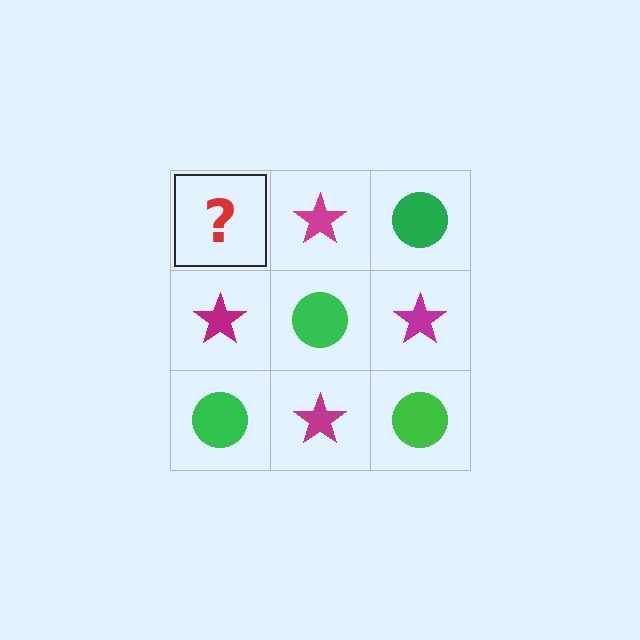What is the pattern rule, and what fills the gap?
The rule is that it alternates green circle and magenta star in a checkerboard pattern. The gap should be filled with a green circle.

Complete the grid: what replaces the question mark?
The question mark should be replaced with a green circle.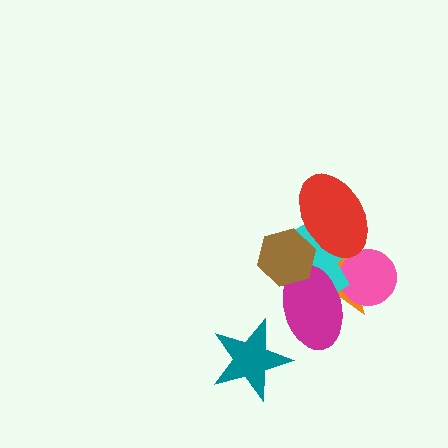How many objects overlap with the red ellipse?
3 objects overlap with the red ellipse.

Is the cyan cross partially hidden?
Yes, it is partially covered by another shape.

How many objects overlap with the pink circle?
3 objects overlap with the pink circle.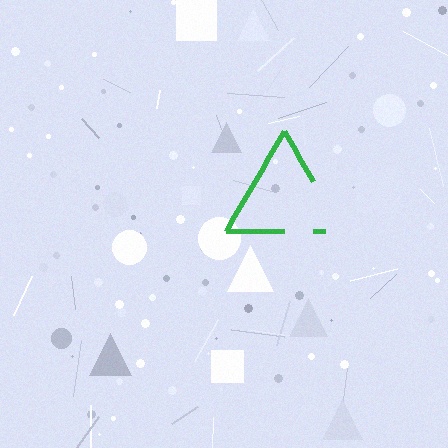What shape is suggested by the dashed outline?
The dashed outline suggests a triangle.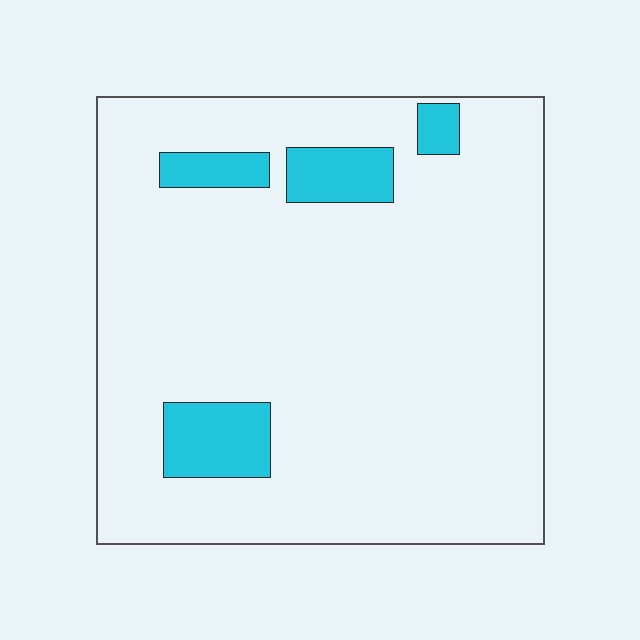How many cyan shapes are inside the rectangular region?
4.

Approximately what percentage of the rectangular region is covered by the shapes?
Approximately 10%.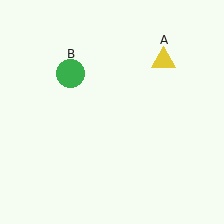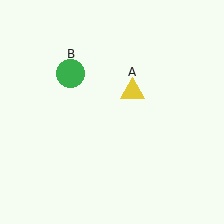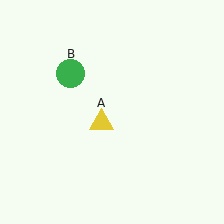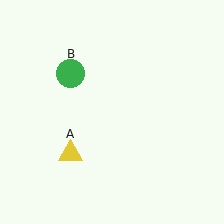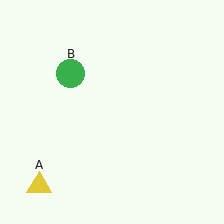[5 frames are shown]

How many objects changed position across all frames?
1 object changed position: yellow triangle (object A).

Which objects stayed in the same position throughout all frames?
Green circle (object B) remained stationary.